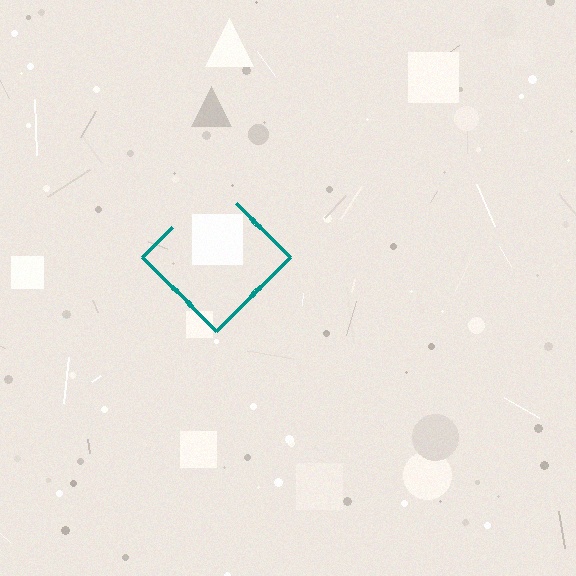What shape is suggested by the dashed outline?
The dashed outline suggests a diamond.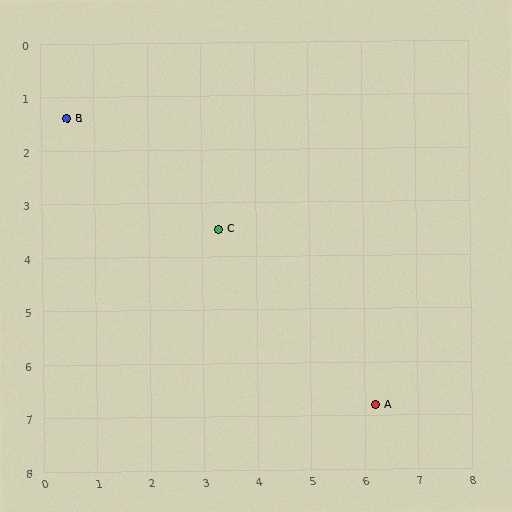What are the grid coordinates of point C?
Point C is at approximately (3.3, 3.5).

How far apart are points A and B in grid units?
Points A and B are about 7.9 grid units apart.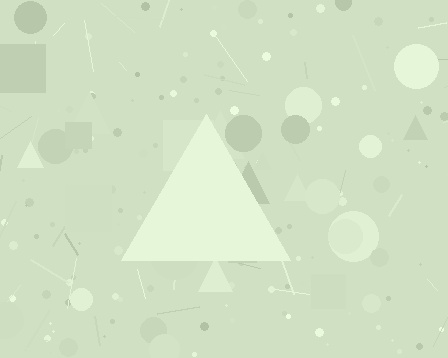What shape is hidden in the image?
A triangle is hidden in the image.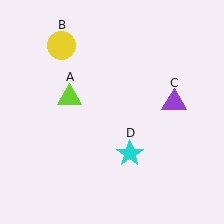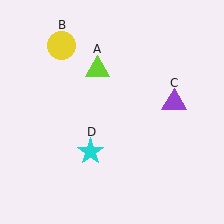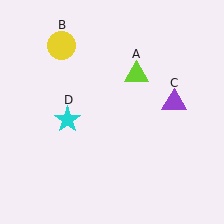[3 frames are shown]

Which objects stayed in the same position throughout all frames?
Yellow circle (object B) and purple triangle (object C) remained stationary.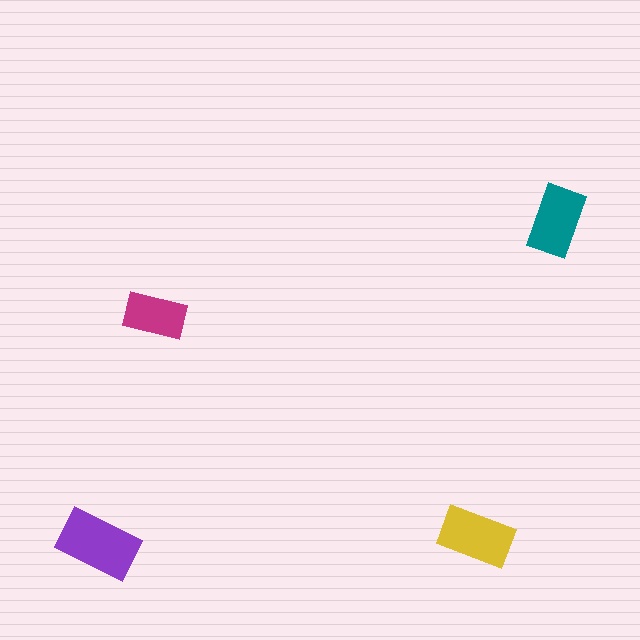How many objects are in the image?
There are 4 objects in the image.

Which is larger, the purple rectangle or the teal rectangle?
The purple one.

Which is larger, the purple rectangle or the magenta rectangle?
The purple one.